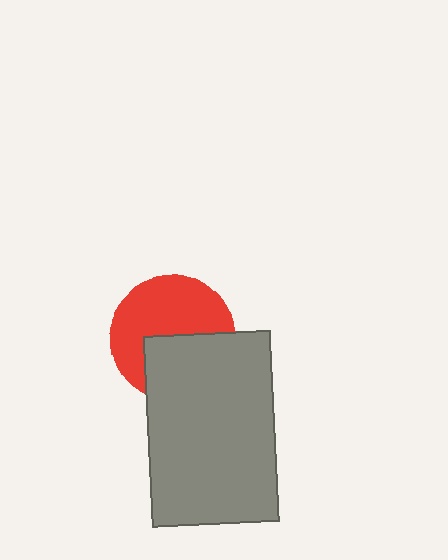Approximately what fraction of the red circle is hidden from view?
Roughly 42% of the red circle is hidden behind the gray rectangle.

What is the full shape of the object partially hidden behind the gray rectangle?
The partially hidden object is a red circle.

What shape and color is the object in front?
The object in front is a gray rectangle.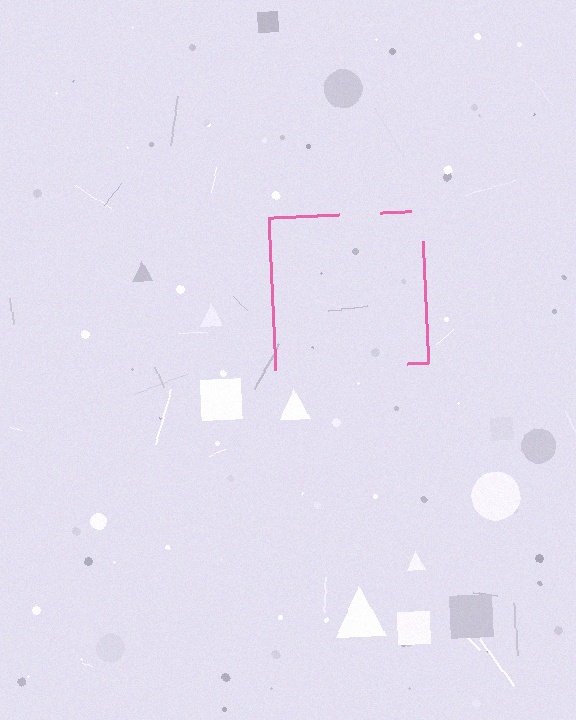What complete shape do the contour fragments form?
The contour fragments form a square.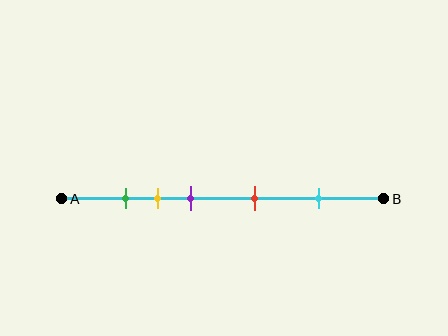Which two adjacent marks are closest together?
The green and yellow marks are the closest adjacent pair.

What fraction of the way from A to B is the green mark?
The green mark is approximately 20% (0.2) of the way from A to B.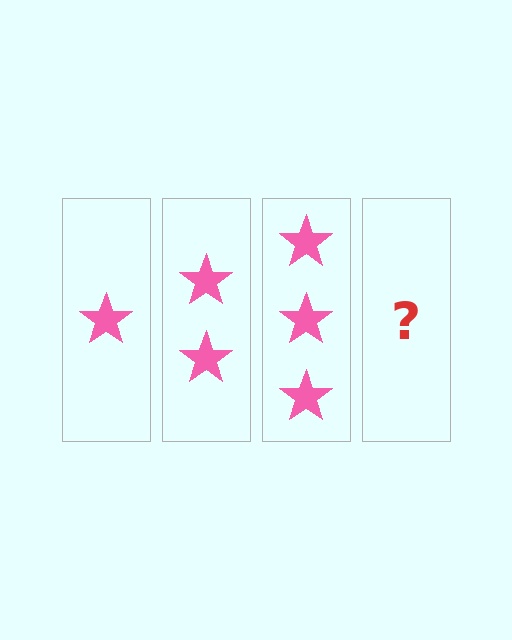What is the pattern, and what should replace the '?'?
The pattern is that each step adds one more star. The '?' should be 4 stars.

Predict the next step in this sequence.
The next step is 4 stars.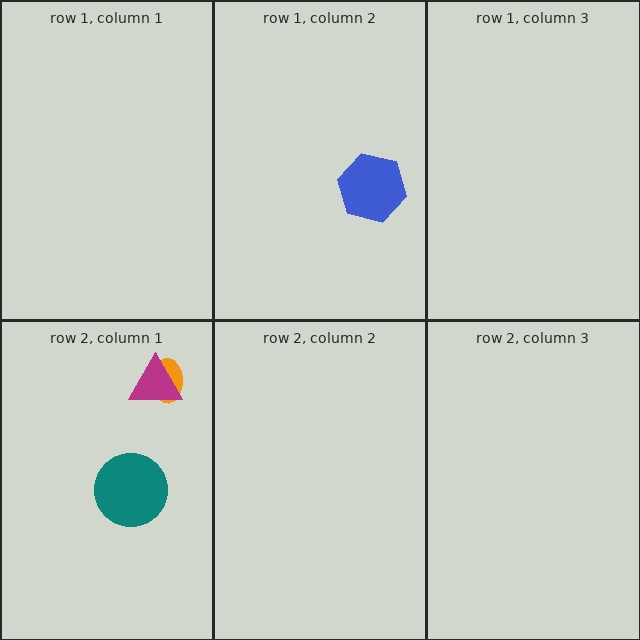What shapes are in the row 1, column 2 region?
The blue hexagon.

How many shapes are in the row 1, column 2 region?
1.